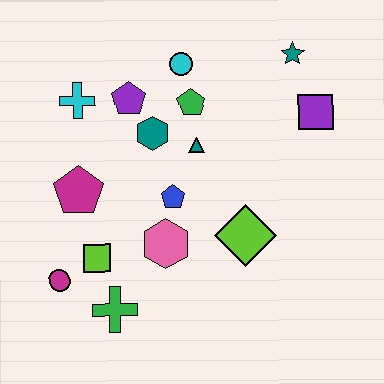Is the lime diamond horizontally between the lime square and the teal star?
Yes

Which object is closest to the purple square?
The teal star is closest to the purple square.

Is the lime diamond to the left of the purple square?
Yes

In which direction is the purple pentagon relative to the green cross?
The purple pentagon is above the green cross.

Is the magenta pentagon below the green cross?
No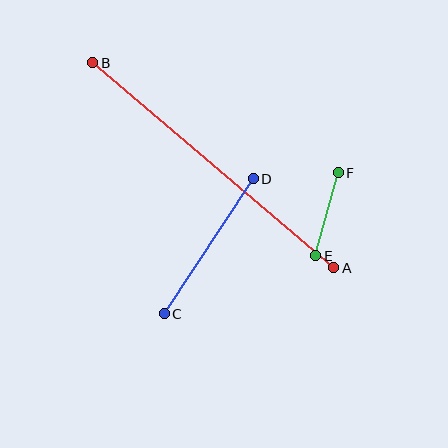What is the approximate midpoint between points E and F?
The midpoint is at approximately (327, 214) pixels.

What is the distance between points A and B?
The distance is approximately 316 pixels.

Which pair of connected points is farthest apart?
Points A and B are farthest apart.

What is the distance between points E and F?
The distance is approximately 86 pixels.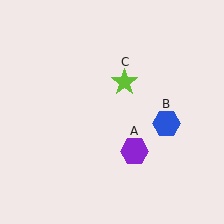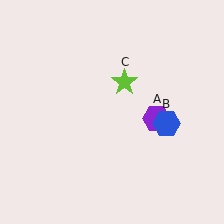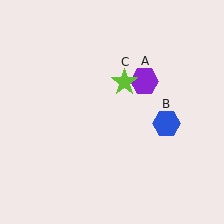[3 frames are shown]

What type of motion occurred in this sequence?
The purple hexagon (object A) rotated counterclockwise around the center of the scene.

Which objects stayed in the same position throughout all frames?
Blue hexagon (object B) and lime star (object C) remained stationary.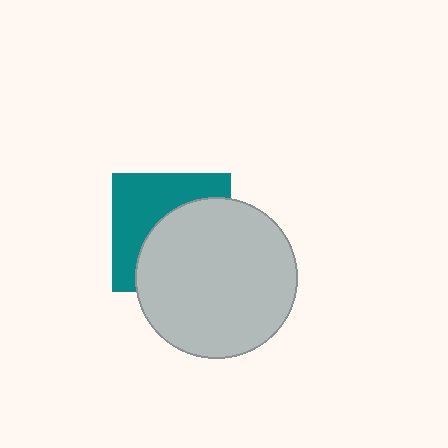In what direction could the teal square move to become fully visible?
The teal square could move toward the upper-left. That would shift it out from behind the light gray circle entirely.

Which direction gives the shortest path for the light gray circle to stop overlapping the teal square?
Moving toward the lower-right gives the shortest separation.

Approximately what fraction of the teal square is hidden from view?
Roughly 54% of the teal square is hidden behind the light gray circle.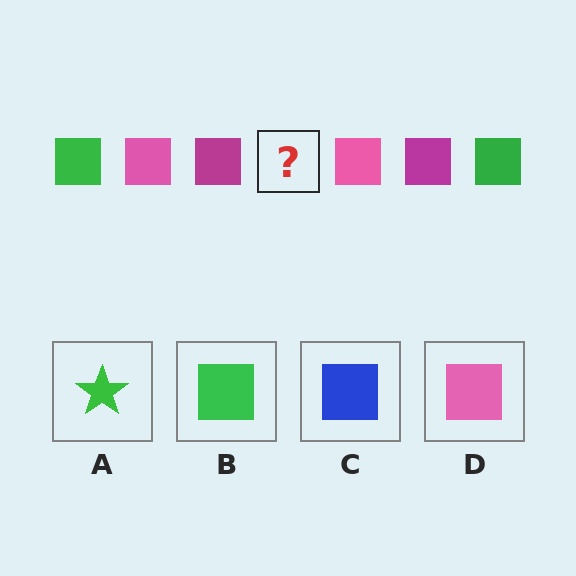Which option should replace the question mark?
Option B.